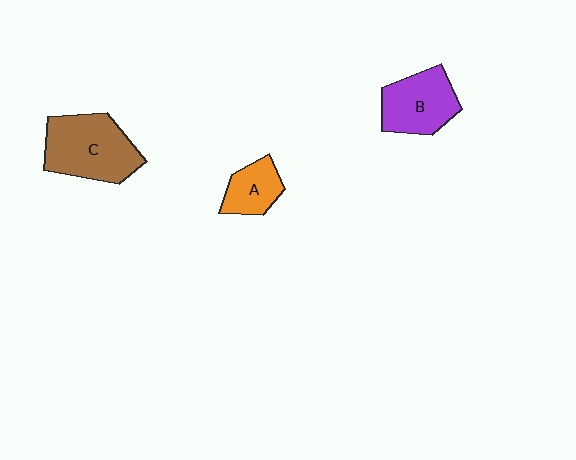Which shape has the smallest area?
Shape A (orange).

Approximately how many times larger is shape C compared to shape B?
Approximately 1.3 times.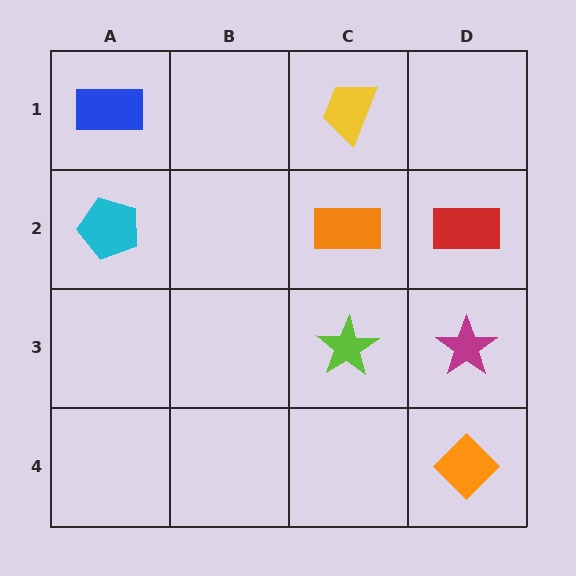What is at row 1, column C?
A yellow trapezoid.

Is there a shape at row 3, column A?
No, that cell is empty.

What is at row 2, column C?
An orange rectangle.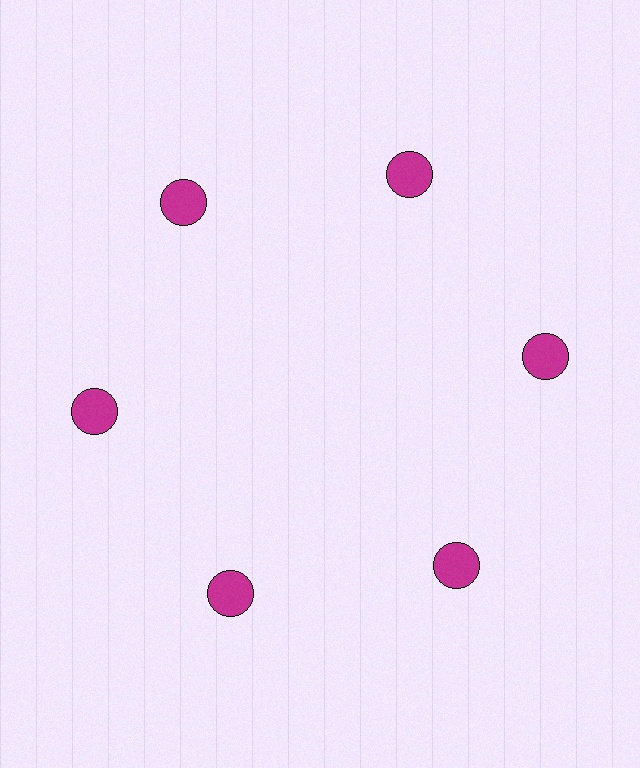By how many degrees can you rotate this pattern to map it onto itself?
The pattern maps onto itself every 60 degrees of rotation.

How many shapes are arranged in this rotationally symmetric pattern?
There are 6 shapes, arranged in 6 groups of 1.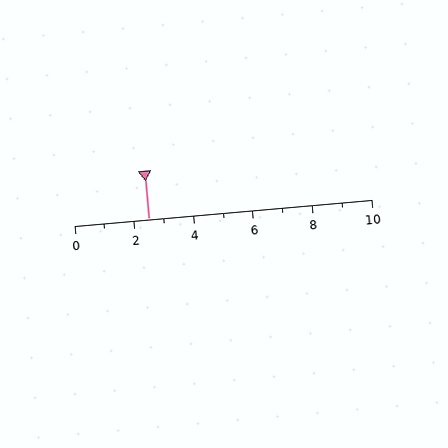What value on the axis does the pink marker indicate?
The marker indicates approximately 2.5.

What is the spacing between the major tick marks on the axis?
The major ticks are spaced 2 apart.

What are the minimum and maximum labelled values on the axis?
The axis runs from 0 to 10.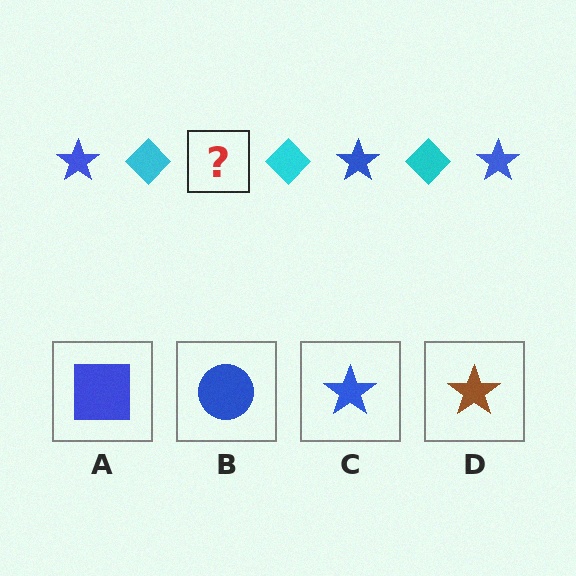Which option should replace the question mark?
Option C.